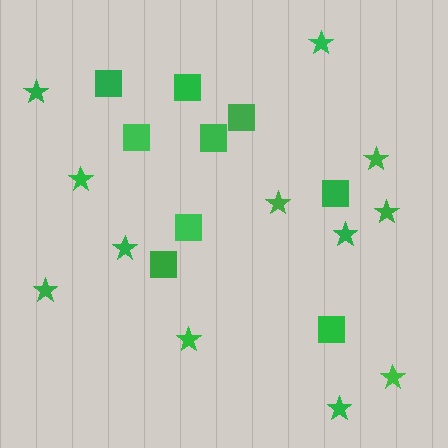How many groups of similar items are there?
There are 2 groups: one group of stars (12) and one group of squares (9).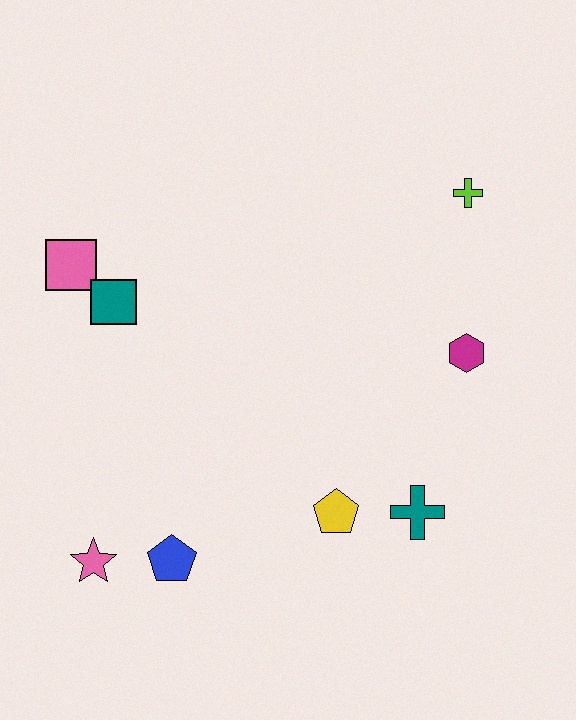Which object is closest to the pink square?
The teal square is closest to the pink square.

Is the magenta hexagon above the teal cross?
Yes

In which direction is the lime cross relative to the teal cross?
The lime cross is above the teal cross.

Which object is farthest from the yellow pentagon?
The pink square is farthest from the yellow pentagon.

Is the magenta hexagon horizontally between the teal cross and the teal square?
No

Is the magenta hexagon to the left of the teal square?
No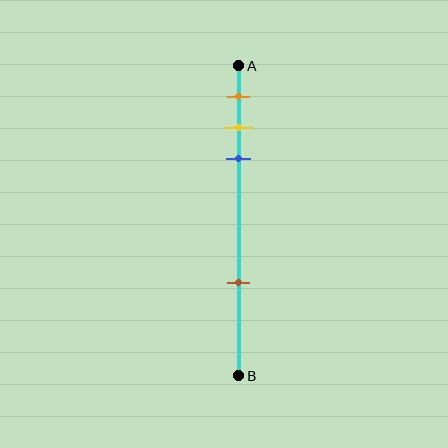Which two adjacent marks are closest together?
The yellow and blue marks are the closest adjacent pair.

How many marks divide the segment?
There are 4 marks dividing the segment.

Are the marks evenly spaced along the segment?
No, the marks are not evenly spaced.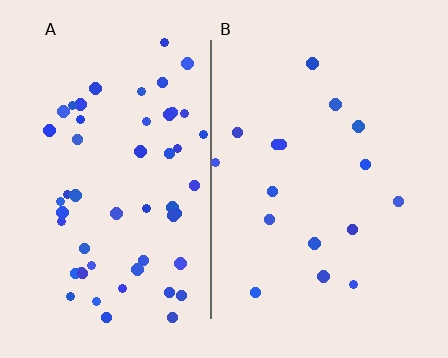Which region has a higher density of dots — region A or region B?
A (the left).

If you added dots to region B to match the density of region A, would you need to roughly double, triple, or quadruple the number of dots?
Approximately triple.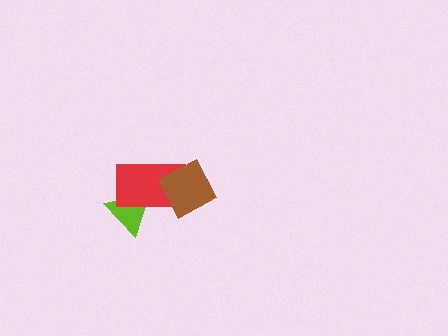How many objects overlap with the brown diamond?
1 object overlaps with the brown diamond.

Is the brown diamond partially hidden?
No, no other shape covers it.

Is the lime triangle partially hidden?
Yes, it is partially covered by another shape.